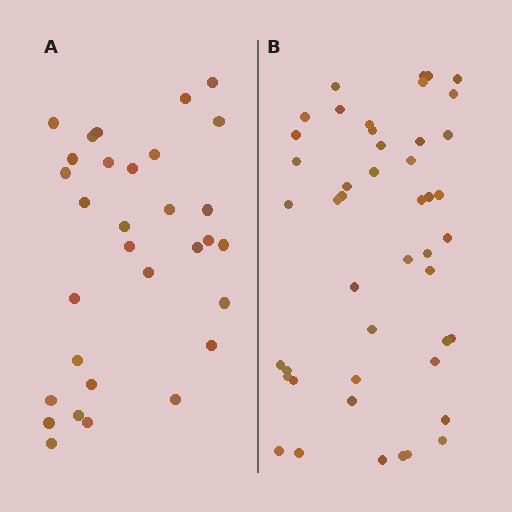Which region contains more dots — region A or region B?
Region B (the right region) has more dots.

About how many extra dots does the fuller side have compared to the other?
Region B has approximately 15 more dots than region A.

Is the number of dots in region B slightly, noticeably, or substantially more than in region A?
Region B has substantially more. The ratio is roughly 1.5 to 1.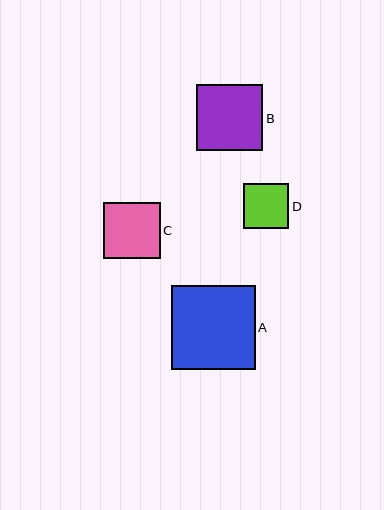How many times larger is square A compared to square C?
Square A is approximately 1.5 times the size of square C.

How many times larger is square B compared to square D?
Square B is approximately 1.5 times the size of square D.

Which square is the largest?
Square A is the largest with a size of approximately 84 pixels.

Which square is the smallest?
Square D is the smallest with a size of approximately 45 pixels.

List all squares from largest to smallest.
From largest to smallest: A, B, C, D.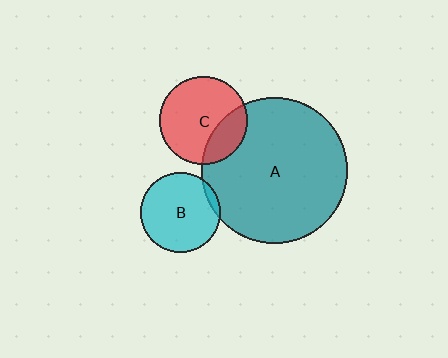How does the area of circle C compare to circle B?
Approximately 1.2 times.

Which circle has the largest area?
Circle A (teal).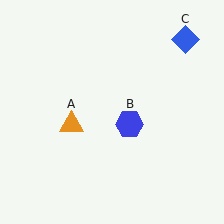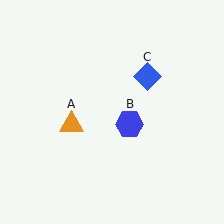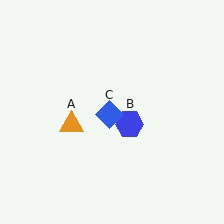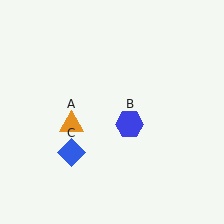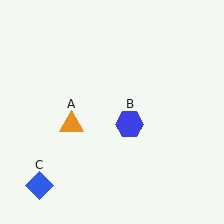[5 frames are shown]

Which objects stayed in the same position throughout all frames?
Orange triangle (object A) and blue hexagon (object B) remained stationary.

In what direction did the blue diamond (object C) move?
The blue diamond (object C) moved down and to the left.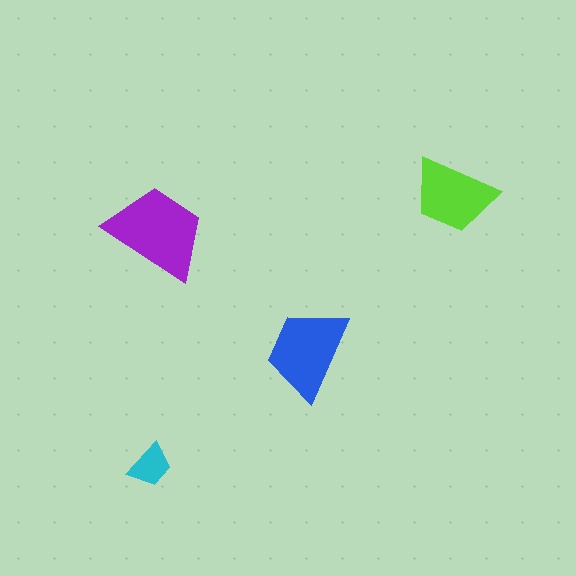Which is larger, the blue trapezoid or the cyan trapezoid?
The blue one.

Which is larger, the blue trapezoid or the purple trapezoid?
The purple one.